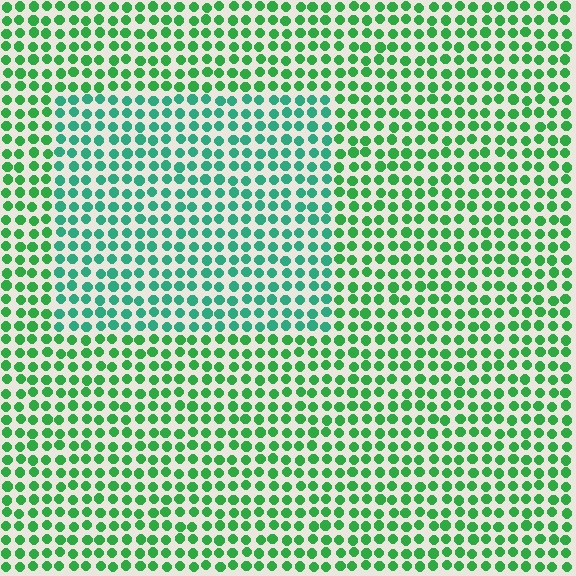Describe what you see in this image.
The image is filled with small green elements in a uniform arrangement. A rectangle-shaped region is visible where the elements are tinted to a slightly different hue, forming a subtle color boundary.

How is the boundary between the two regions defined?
The boundary is defined purely by a slight shift in hue (about 31 degrees). Spacing, size, and orientation are identical on both sides.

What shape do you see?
I see a rectangle.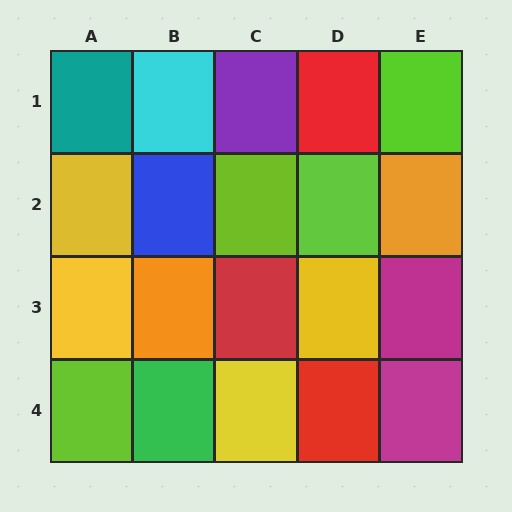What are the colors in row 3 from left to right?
Yellow, orange, red, yellow, magenta.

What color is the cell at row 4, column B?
Green.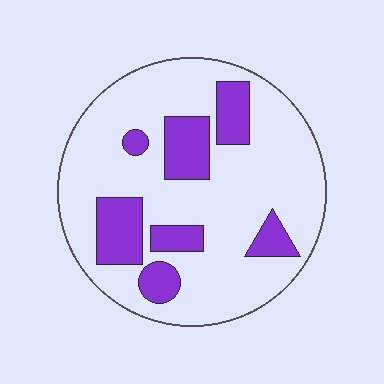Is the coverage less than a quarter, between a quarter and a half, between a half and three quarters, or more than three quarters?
Less than a quarter.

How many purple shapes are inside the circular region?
7.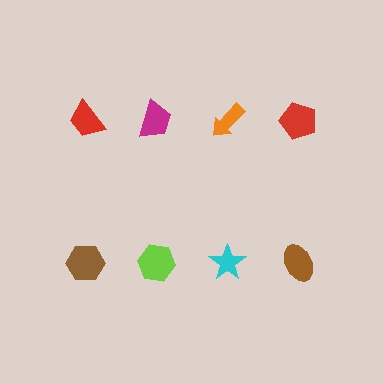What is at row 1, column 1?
A red trapezoid.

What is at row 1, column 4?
A red pentagon.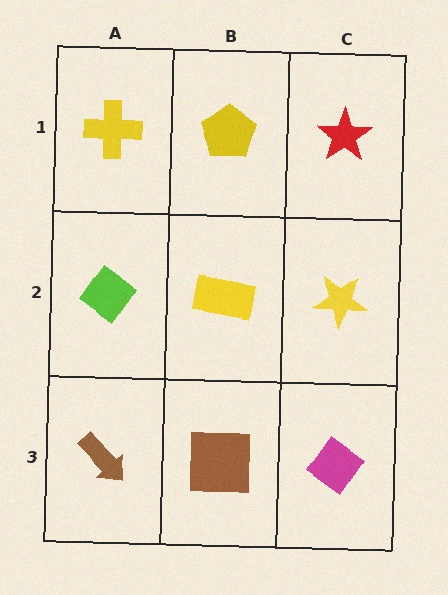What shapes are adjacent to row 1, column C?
A yellow star (row 2, column C), a yellow pentagon (row 1, column B).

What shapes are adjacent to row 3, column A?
A lime diamond (row 2, column A), a brown square (row 3, column B).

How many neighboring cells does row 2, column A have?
3.